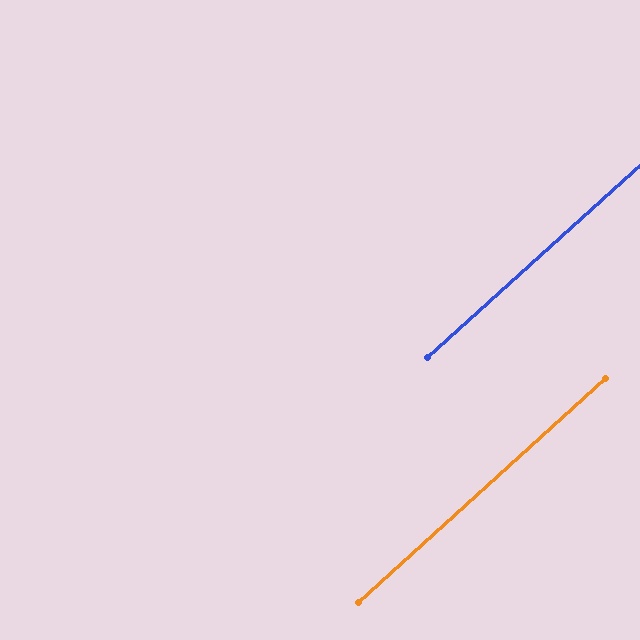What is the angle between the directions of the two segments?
Approximately 0 degrees.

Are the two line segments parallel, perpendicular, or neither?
Parallel — their directions differ by only 0.0°.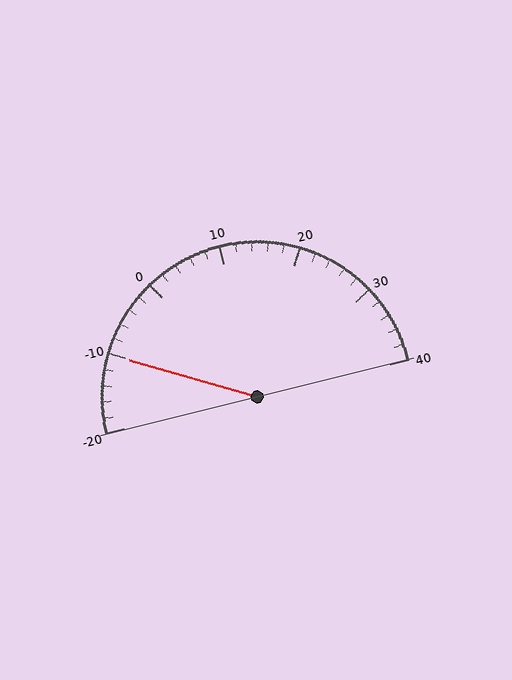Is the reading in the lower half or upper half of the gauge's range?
The reading is in the lower half of the range (-20 to 40).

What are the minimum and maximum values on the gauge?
The gauge ranges from -20 to 40.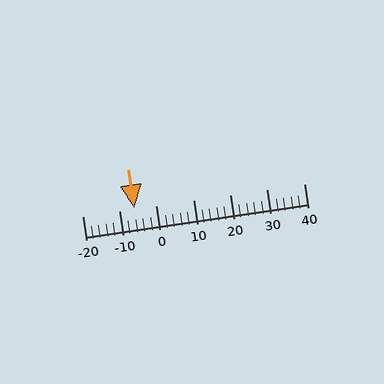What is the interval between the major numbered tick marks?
The major tick marks are spaced 10 units apart.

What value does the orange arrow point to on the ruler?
The orange arrow points to approximately -6.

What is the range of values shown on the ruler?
The ruler shows values from -20 to 40.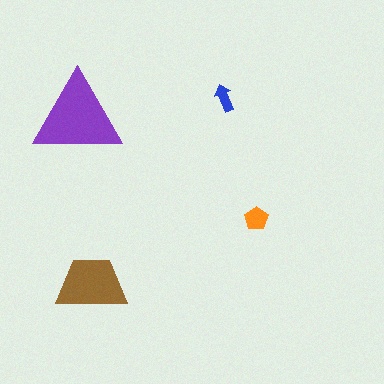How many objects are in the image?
There are 4 objects in the image.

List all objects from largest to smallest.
The purple triangle, the brown trapezoid, the orange pentagon, the blue arrow.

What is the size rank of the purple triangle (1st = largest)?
1st.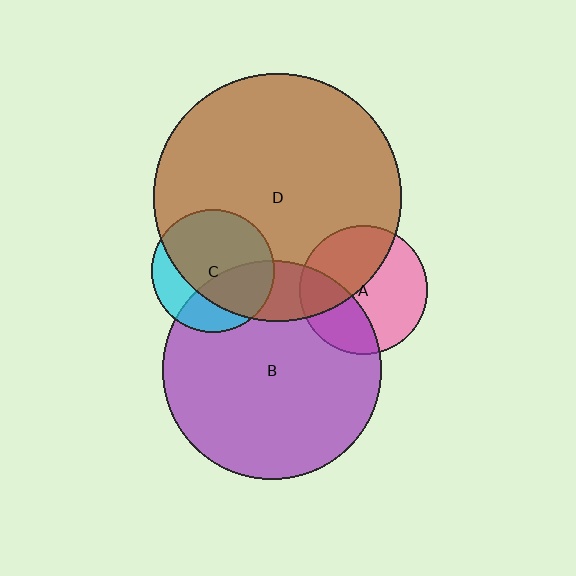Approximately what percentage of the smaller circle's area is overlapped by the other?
Approximately 70%.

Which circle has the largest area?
Circle D (brown).